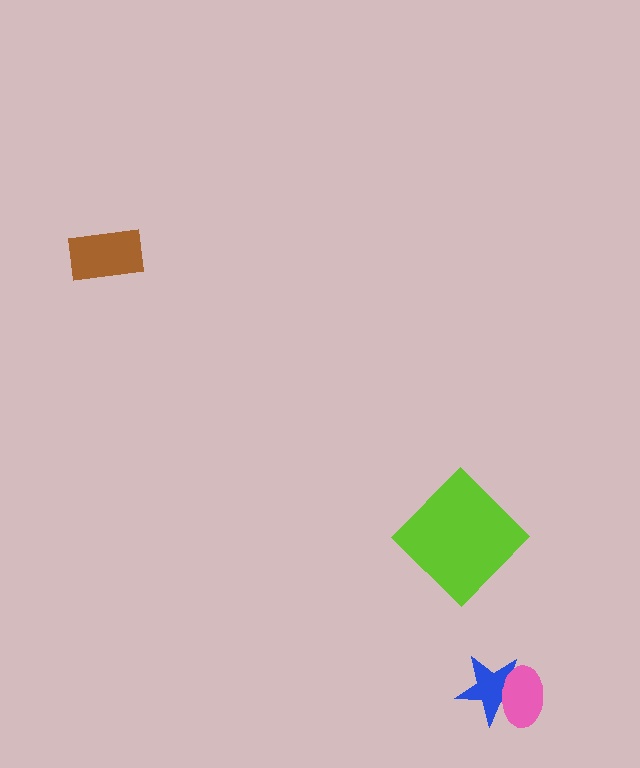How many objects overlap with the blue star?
1 object overlaps with the blue star.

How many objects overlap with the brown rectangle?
0 objects overlap with the brown rectangle.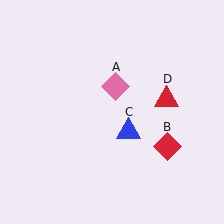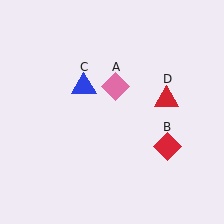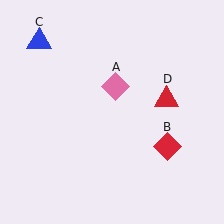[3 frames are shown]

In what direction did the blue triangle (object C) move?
The blue triangle (object C) moved up and to the left.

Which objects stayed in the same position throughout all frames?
Pink diamond (object A) and red diamond (object B) and red triangle (object D) remained stationary.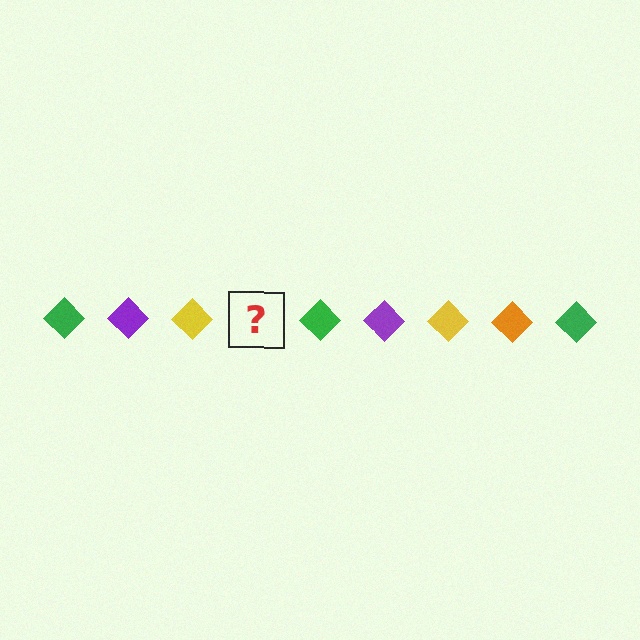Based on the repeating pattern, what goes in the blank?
The blank should be an orange diamond.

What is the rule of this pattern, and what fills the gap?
The rule is that the pattern cycles through green, purple, yellow, orange diamonds. The gap should be filled with an orange diamond.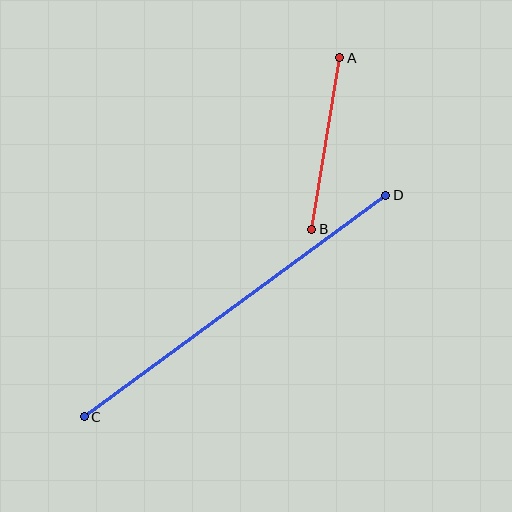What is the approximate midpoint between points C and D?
The midpoint is at approximately (235, 306) pixels.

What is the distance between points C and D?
The distance is approximately 374 pixels.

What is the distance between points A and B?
The distance is approximately 173 pixels.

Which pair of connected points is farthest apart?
Points C and D are farthest apart.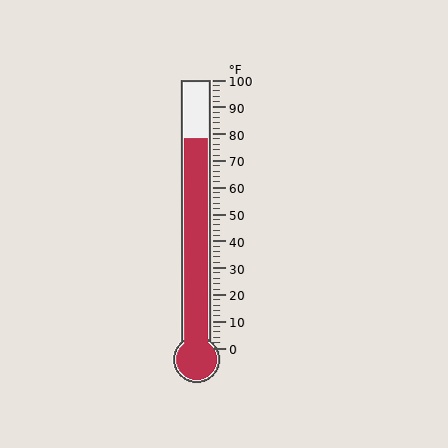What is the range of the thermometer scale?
The thermometer scale ranges from 0°F to 100°F.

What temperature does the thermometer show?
The thermometer shows approximately 78°F.